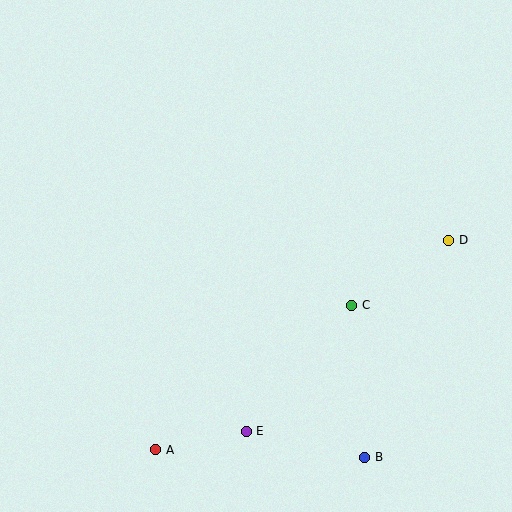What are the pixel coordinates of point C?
Point C is at (352, 305).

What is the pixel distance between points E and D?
The distance between E and D is 278 pixels.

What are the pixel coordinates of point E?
Point E is at (246, 431).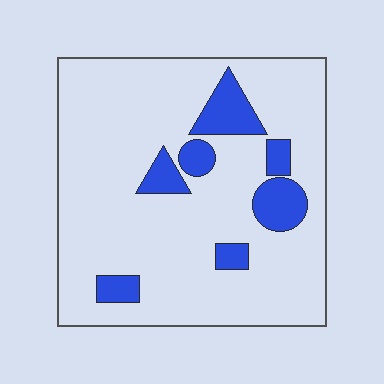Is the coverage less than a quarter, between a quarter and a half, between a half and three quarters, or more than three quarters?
Less than a quarter.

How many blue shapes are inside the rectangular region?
7.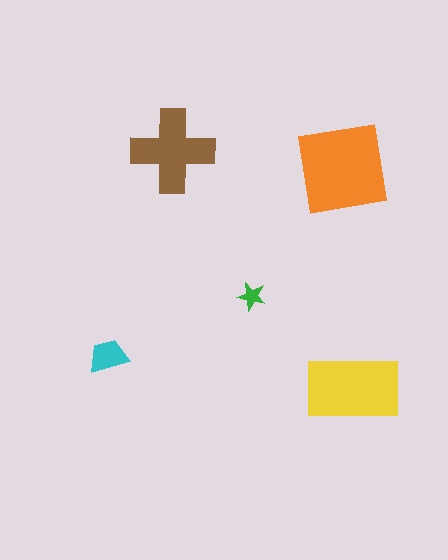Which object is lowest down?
The yellow rectangle is bottommost.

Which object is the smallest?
The green star.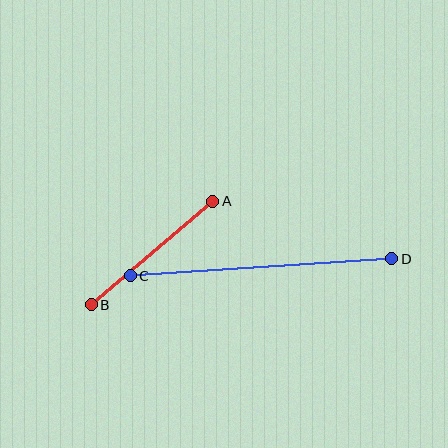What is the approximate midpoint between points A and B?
The midpoint is at approximately (152, 253) pixels.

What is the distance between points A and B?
The distance is approximately 160 pixels.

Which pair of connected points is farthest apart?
Points C and D are farthest apart.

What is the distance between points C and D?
The distance is approximately 262 pixels.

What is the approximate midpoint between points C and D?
The midpoint is at approximately (261, 267) pixels.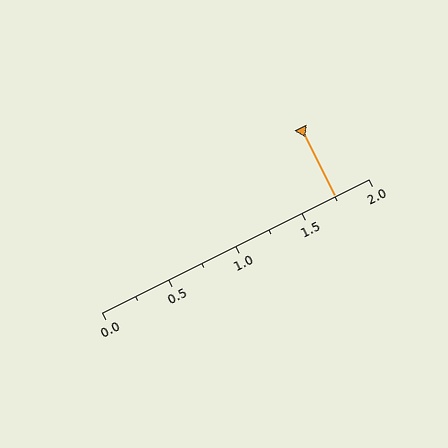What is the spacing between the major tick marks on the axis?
The major ticks are spaced 0.5 apart.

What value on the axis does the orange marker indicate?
The marker indicates approximately 1.75.